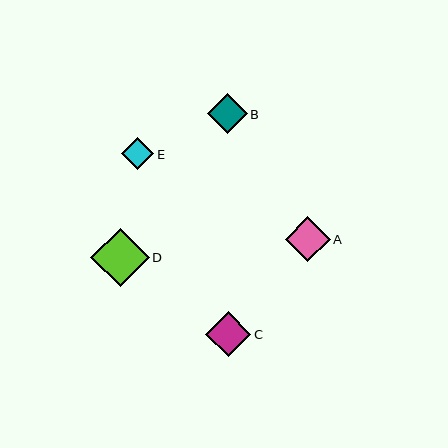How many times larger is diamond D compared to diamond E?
Diamond D is approximately 1.8 times the size of diamond E.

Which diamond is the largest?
Diamond D is the largest with a size of approximately 58 pixels.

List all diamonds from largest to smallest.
From largest to smallest: D, C, A, B, E.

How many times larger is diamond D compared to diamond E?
Diamond D is approximately 1.8 times the size of diamond E.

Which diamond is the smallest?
Diamond E is the smallest with a size of approximately 32 pixels.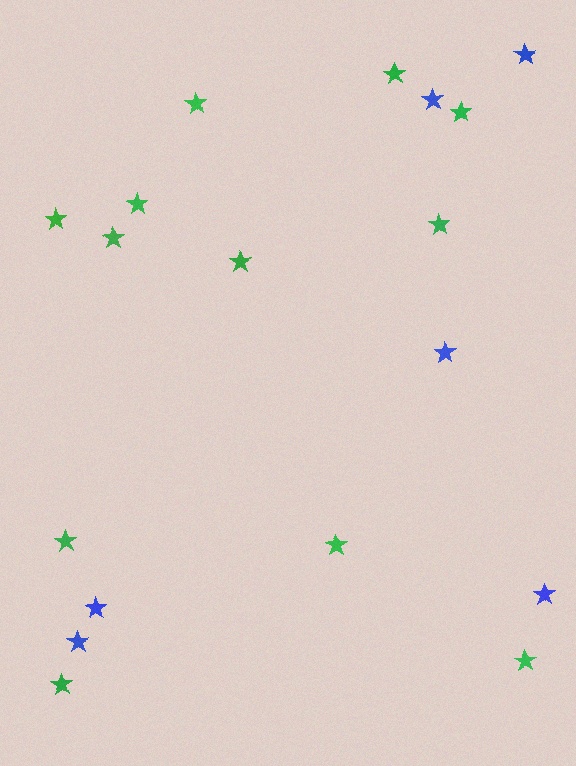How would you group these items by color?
There are 2 groups: one group of blue stars (6) and one group of green stars (12).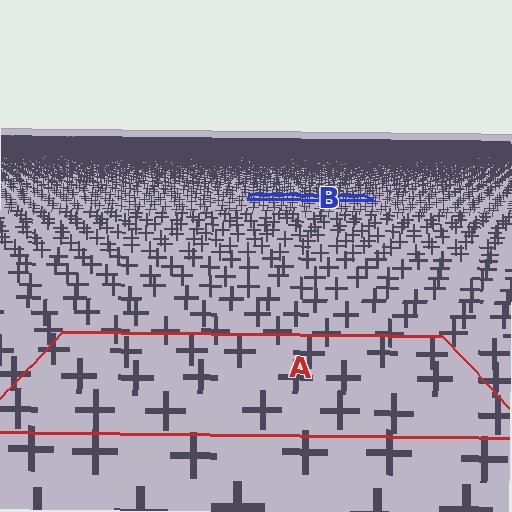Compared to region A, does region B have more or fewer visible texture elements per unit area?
Region B has more texture elements per unit area — they are packed more densely because it is farther away.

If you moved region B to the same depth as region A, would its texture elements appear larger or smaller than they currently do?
They would appear larger. At a closer depth, the same texture elements are projected at a bigger on-screen size.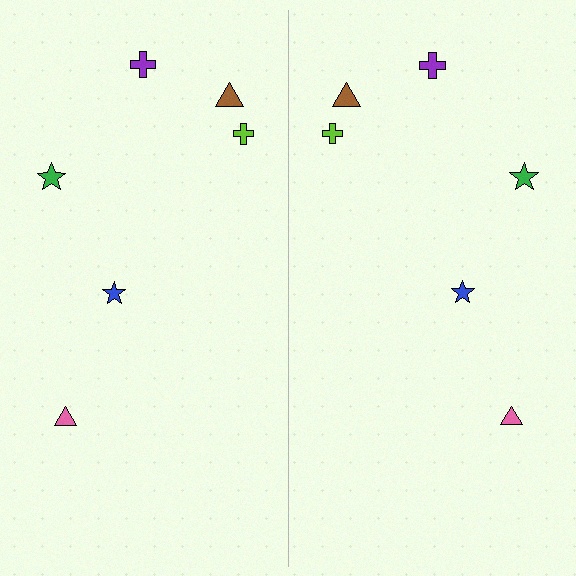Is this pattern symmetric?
Yes, this pattern has bilateral (reflection) symmetry.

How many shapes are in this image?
There are 12 shapes in this image.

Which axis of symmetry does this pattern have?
The pattern has a vertical axis of symmetry running through the center of the image.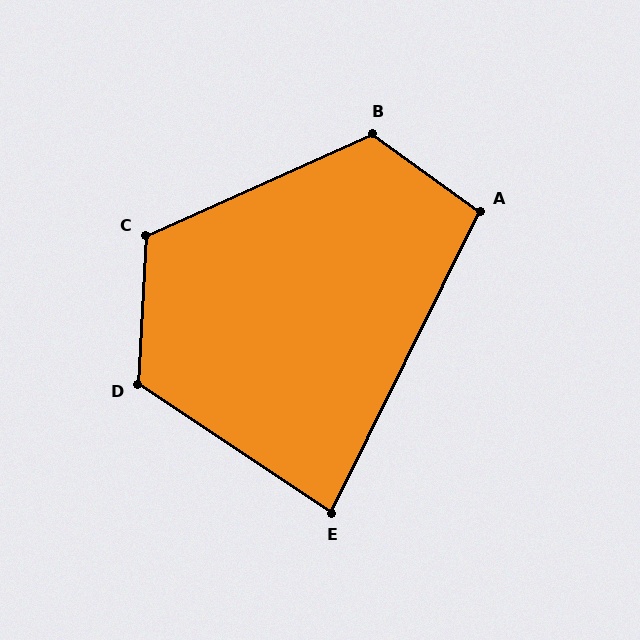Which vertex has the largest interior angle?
D, at approximately 120 degrees.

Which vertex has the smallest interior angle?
E, at approximately 83 degrees.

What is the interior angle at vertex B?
Approximately 120 degrees (obtuse).